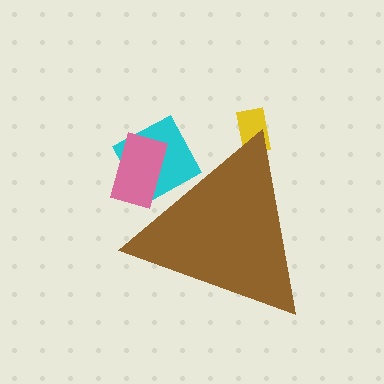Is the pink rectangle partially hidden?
Yes, the pink rectangle is partially hidden behind the brown triangle.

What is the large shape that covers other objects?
A brown triangle.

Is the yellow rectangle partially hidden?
Yes, the yellow rectangle is partially hidden behind the brown triangle.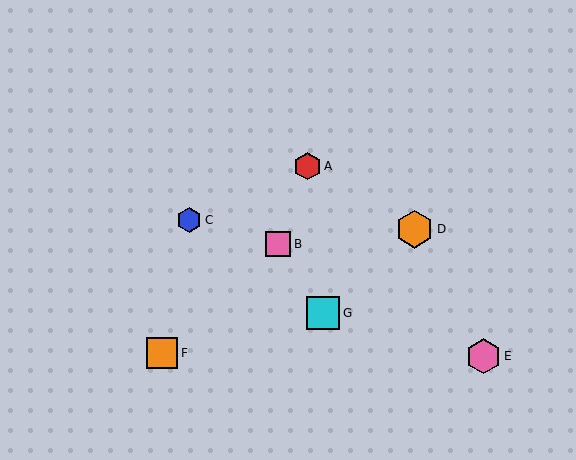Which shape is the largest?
The orange hexagon (labeled D) is the largest.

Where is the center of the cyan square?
The center of the cyan square is at (323, 313).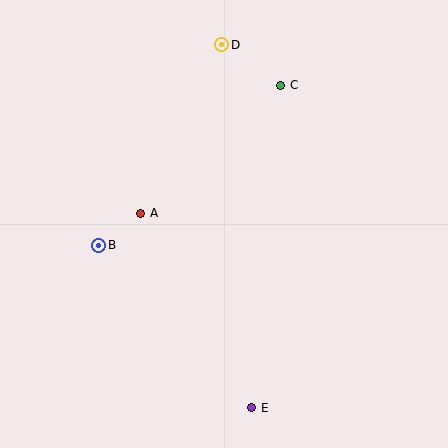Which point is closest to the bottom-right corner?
Point E is closest to the bottom-right corner.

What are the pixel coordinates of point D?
Point D is at (222, 45).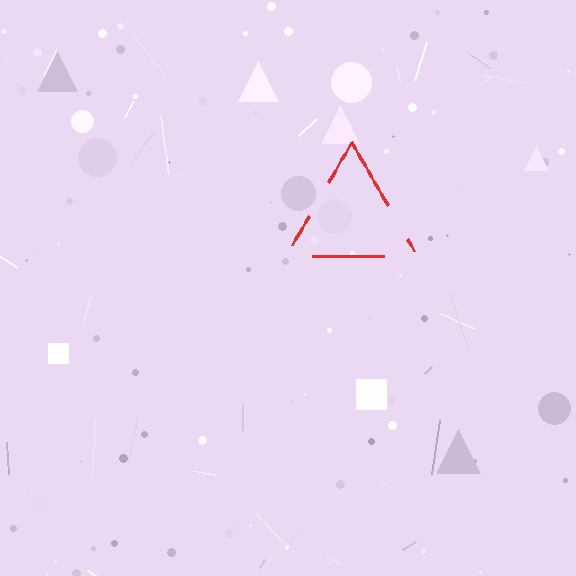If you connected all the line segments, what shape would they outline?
They would outline a triangle.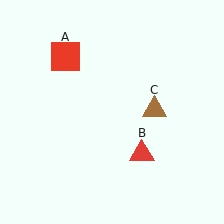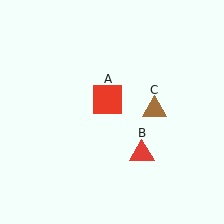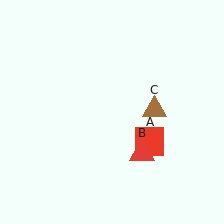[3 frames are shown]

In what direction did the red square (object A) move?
The red square (object A) moved down and to the right.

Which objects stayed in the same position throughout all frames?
Red triangle (object B) and brown triangle (object C) remained stationary.